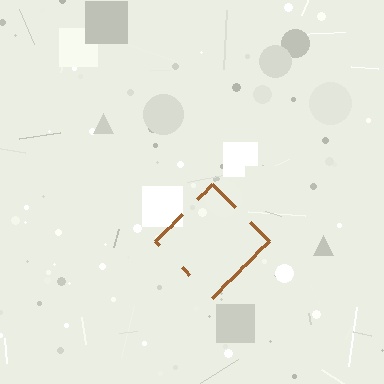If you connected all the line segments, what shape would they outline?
They would outline a diamond.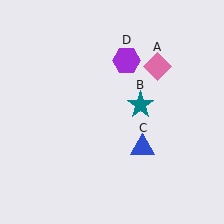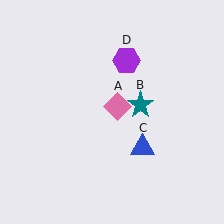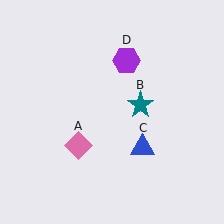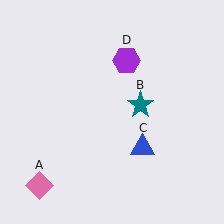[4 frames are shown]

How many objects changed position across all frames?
1 object changed position: pink diamond (object A).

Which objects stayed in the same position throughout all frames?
Teal star (object B) and blue triangle (object C) and purple hexagon (object D) remained stationary.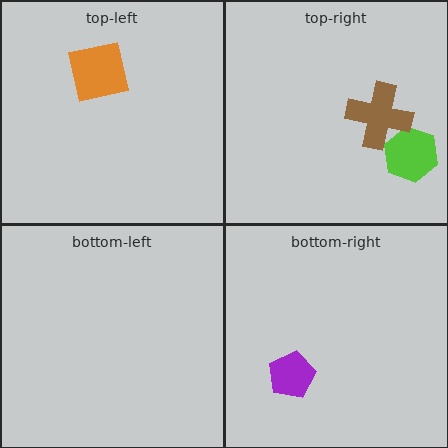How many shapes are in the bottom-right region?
1.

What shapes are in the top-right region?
The lime hexagon, the brown cross.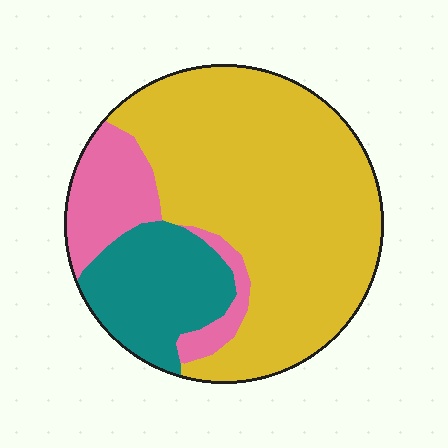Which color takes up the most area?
Yellow, at roughly 65%.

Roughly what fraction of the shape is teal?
Teal covers 19% of the shape.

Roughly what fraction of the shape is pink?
Pink covers roughly 15% of the shape.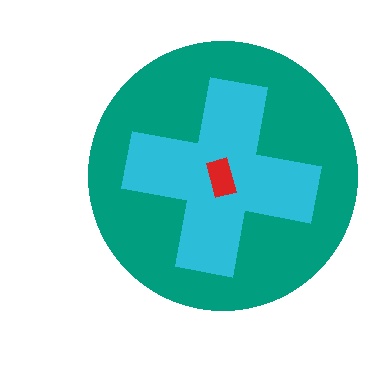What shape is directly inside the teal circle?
The cyan cross.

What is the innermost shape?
The red rectangle.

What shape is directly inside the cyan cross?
The red rectangle.